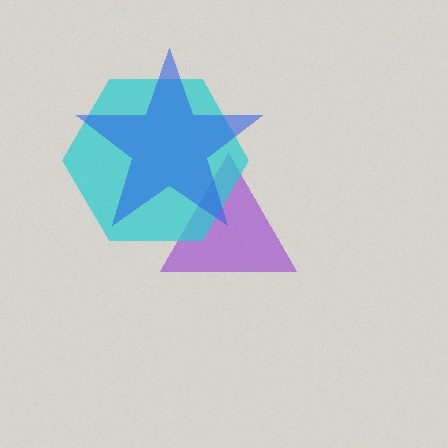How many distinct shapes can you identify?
There are 3 distinct shapes: a purple triangle, a cyan hexagon, a blue star.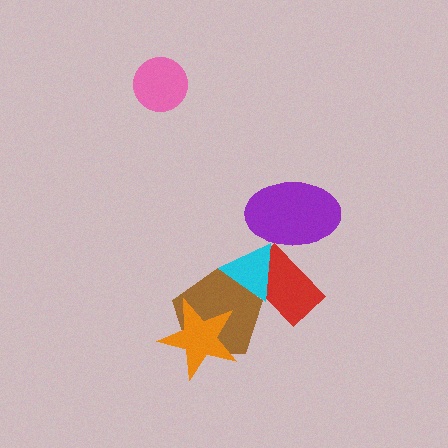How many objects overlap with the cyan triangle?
3 objects overlap with the cyan triangle.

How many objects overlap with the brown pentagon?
3 objects overlap with the brown pentagon.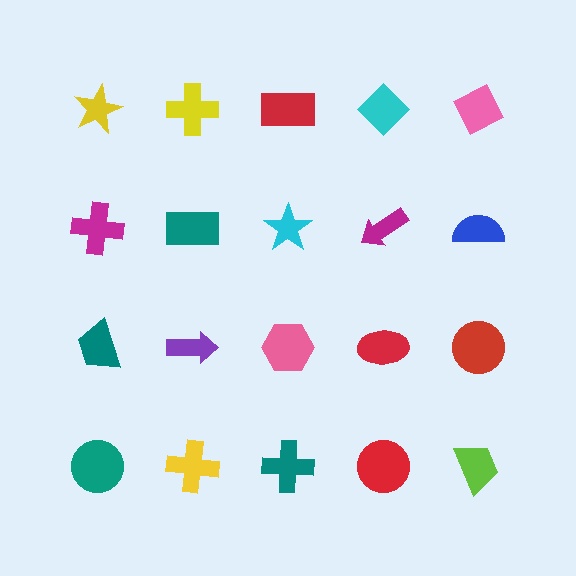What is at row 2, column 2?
A teal rectangle.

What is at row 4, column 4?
A red circle.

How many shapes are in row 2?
5 shapes.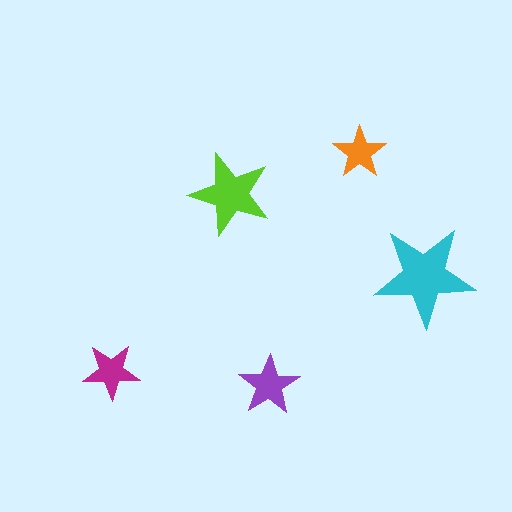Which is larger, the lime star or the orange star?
The lime one.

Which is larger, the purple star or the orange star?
The purple one.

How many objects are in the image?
There are 5 objects in the image.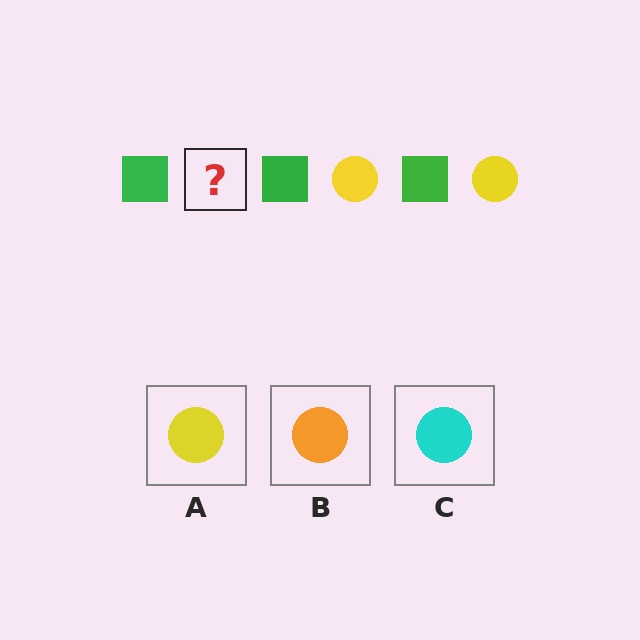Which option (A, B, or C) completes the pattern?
A.